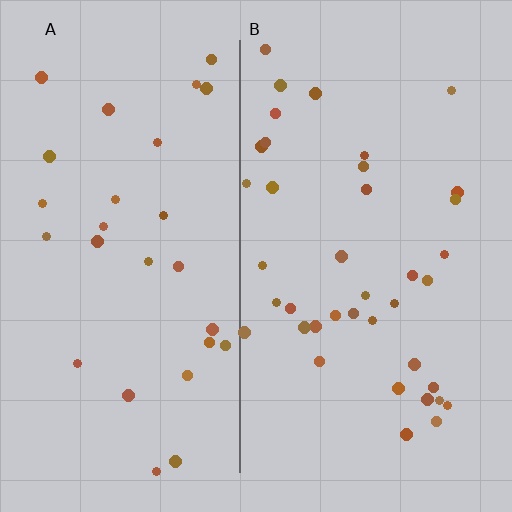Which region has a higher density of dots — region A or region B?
B (the right).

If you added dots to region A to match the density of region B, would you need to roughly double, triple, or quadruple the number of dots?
Approximately double.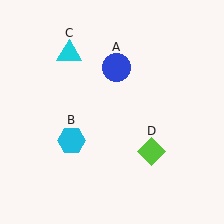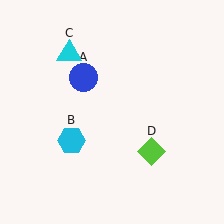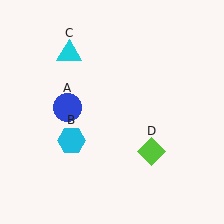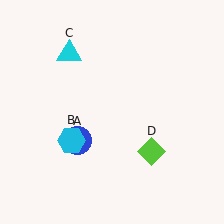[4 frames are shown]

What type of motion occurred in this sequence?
The blue circle (object A) rotated counterclockwise around the center of the scene.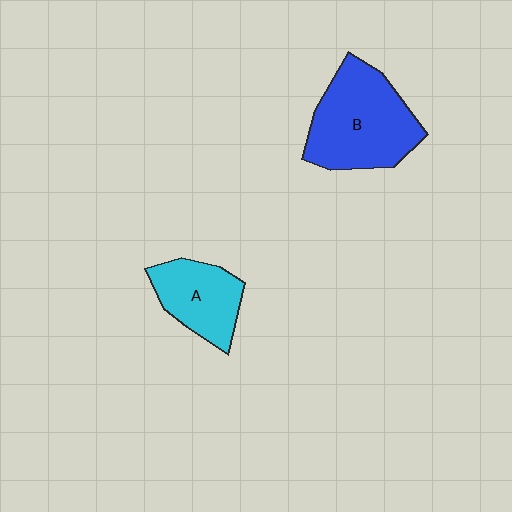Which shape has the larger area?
Shape B (blue).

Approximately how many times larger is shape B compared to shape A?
Approximately 1.6 times.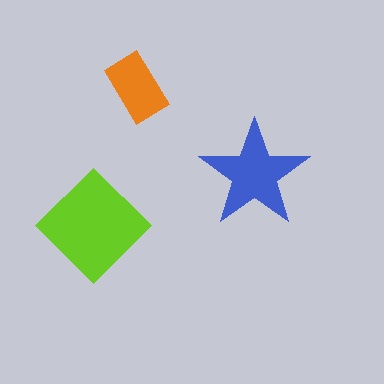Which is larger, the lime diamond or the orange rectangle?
The lime diamond.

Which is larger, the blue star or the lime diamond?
The lime diamond.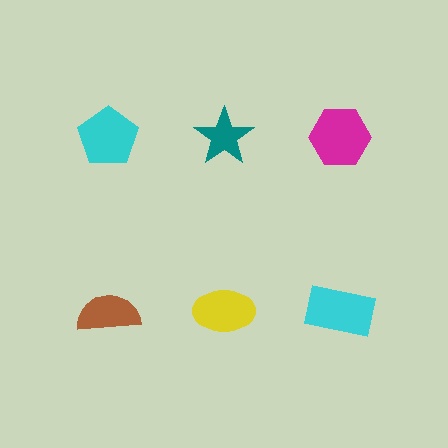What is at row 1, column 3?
A magenta hexagon.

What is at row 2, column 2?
A yellow ellipse.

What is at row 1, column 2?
A teal star.